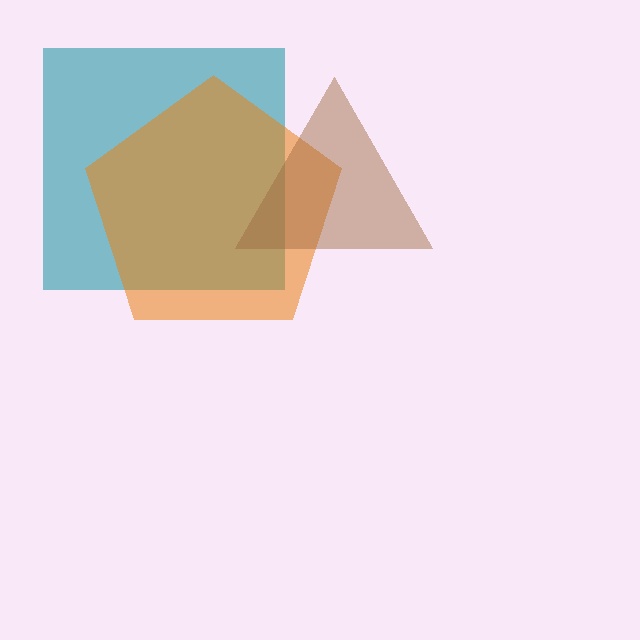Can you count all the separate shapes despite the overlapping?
Yes, there are 3 separate shapes.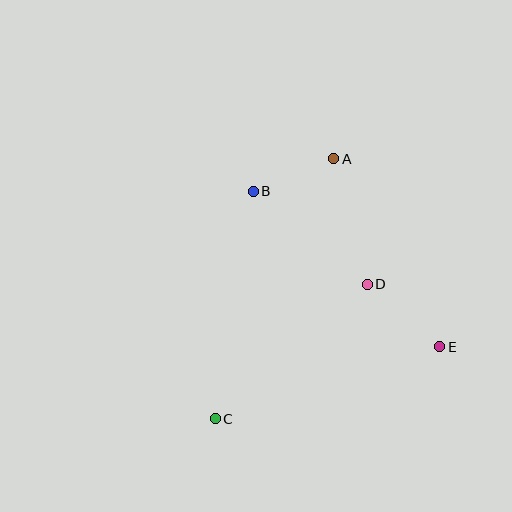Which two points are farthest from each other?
Points A and C are farthest from each other.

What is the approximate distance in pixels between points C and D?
The distance between C and D is approximately 203 pixels.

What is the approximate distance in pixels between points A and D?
The distance between A and D is approximately 129 pixels.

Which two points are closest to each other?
Points A and B are closest to each other.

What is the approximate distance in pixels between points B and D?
The distance between B and D is approximately 147 pixels.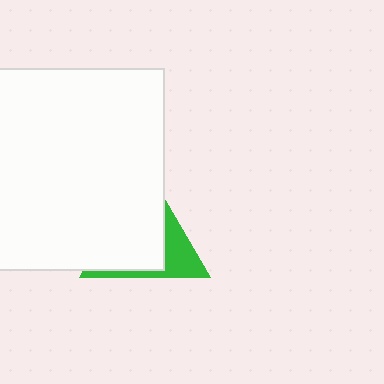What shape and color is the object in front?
The object in front is a white square.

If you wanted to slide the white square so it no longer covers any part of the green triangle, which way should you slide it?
Slide it left — that is the most direct way to separate the two shapes.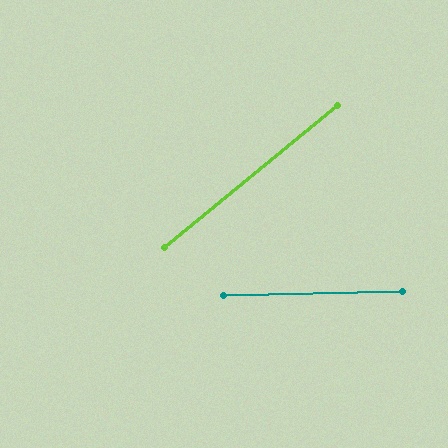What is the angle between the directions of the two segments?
Approximately 38 degrees.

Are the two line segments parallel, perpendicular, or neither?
Neither parallel nor perpendicular — they differ by about 38°.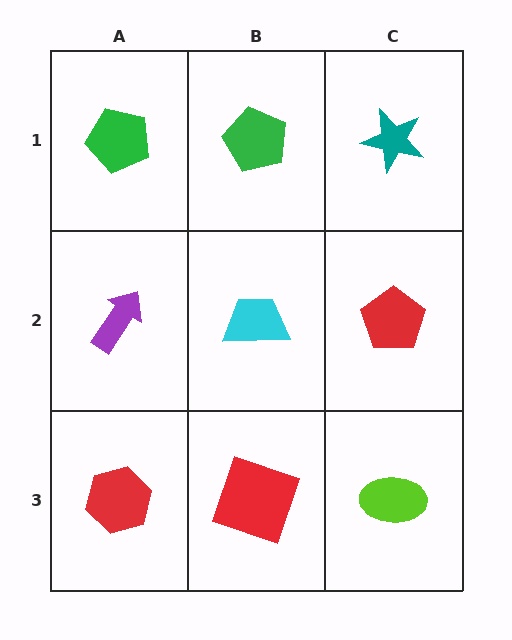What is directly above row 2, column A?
A green pentagon.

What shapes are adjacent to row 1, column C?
A red pentagon (row 2, column C), a green pentagon (row 1, column B).